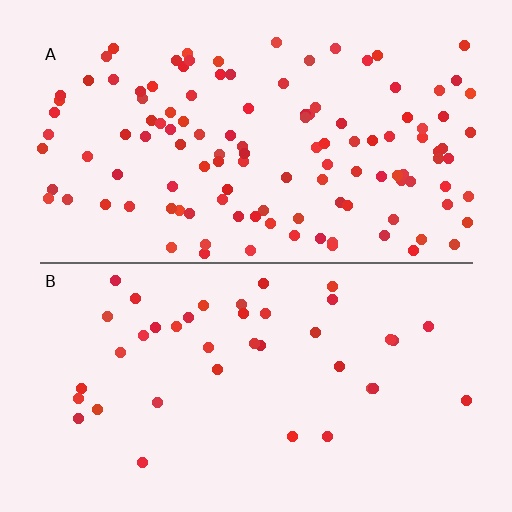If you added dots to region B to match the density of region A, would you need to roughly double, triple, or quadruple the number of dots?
Approximately triple.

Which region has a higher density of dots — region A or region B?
A (the top).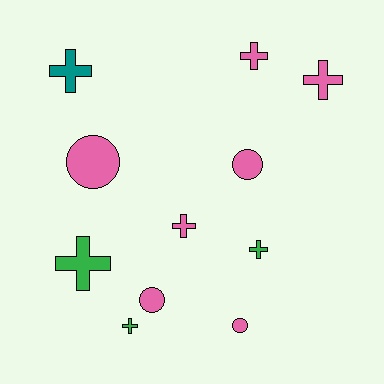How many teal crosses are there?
There is 1 teal cross.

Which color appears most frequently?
Pink, with 7 objects.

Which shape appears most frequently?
Cross, with 7 objects.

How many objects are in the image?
There are 11 objects.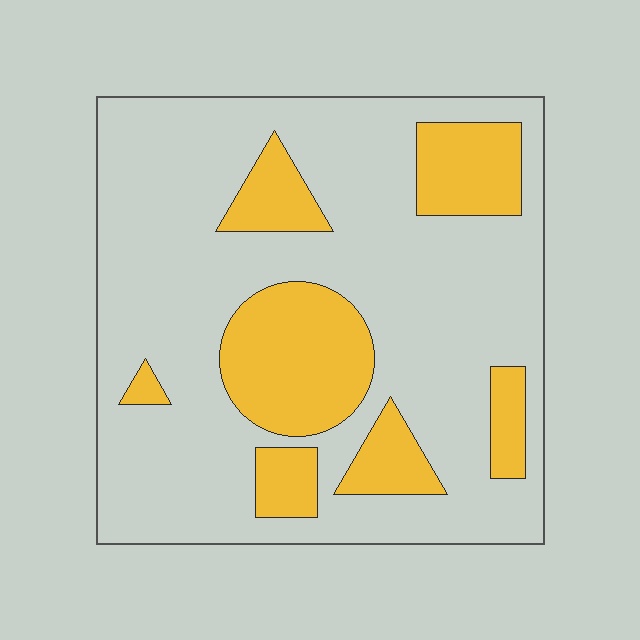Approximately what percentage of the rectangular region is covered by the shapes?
Approximately 25%.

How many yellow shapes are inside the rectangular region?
7.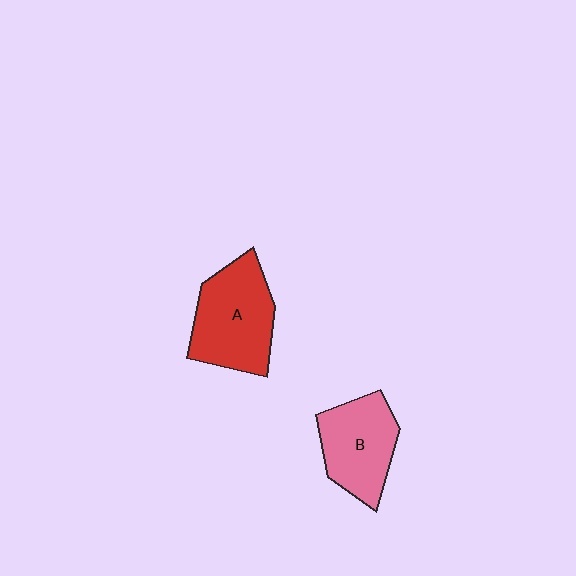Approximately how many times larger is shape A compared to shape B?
Approximately 1.2 times.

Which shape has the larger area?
Shape A (red).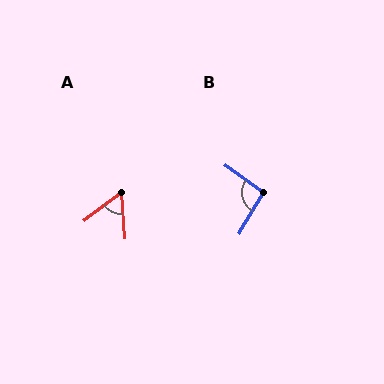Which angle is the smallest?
A, at approximately 57 degrees.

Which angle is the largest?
B, at approximately 95 degrees.